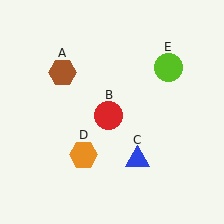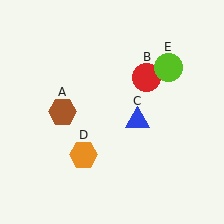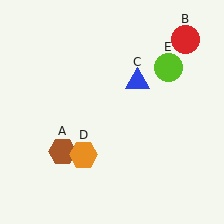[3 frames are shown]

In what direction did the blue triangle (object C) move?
The blue triangle (object C) moved up.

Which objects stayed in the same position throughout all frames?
Orange hexagon (object D) and lime circle (object E) remained stationary.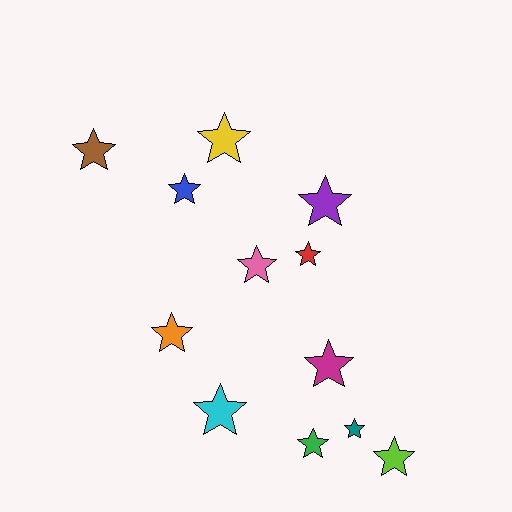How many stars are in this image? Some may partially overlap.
There are 12 stars.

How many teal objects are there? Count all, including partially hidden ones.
There is 1 teal object.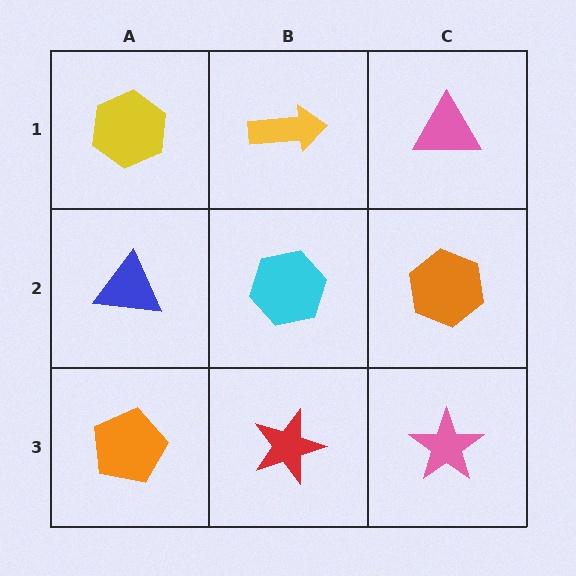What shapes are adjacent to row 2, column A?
A yellow hexagon (row 1, column A), an orange pentagon (row 3, column A), a cyan hexagon (row 2, column B).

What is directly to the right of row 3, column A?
A red star.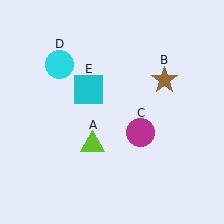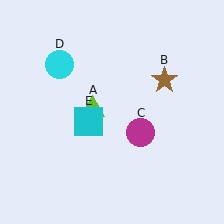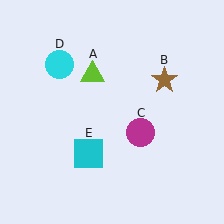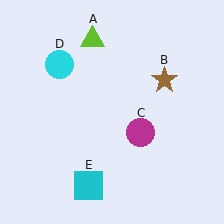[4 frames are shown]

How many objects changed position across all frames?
2 objects changed position: lime triangle (object A), cyan square (object E).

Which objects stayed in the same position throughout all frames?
Brown star (object B) and magenta circle (object C) and cyan circle (object D) remained stationary.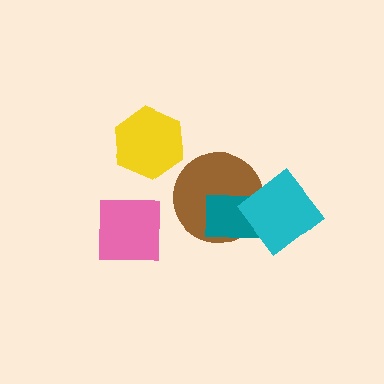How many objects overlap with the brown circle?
2 objects overlap with the brown circle.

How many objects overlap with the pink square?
0 objects overlap with the pink square.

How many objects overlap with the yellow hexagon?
0 objects overlap with the yellow hexagon.